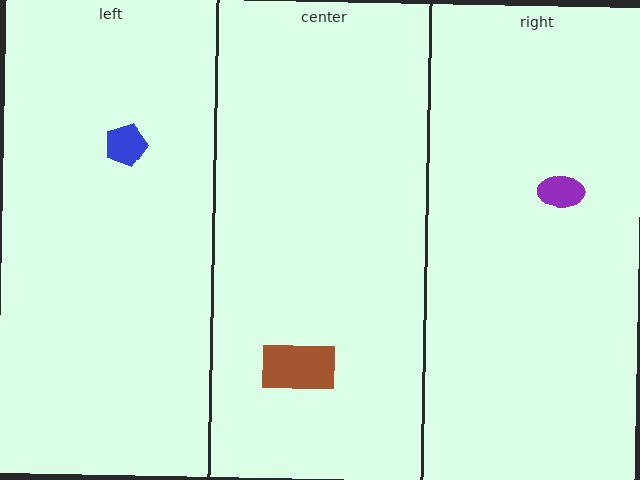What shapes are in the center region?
The brown rectangle.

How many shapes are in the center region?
1.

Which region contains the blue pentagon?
The left region.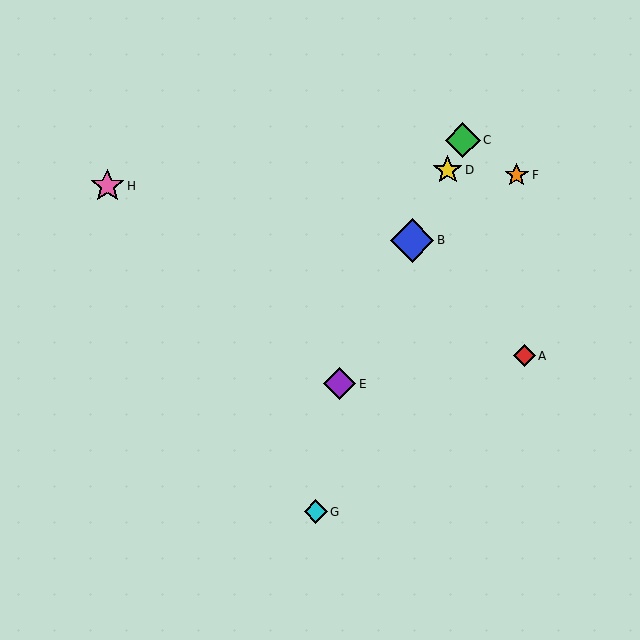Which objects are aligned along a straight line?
Objects B, C, D, E are aligned along a straight line.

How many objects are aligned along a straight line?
4 objects (B, C, D, E) are aligned along a straight line.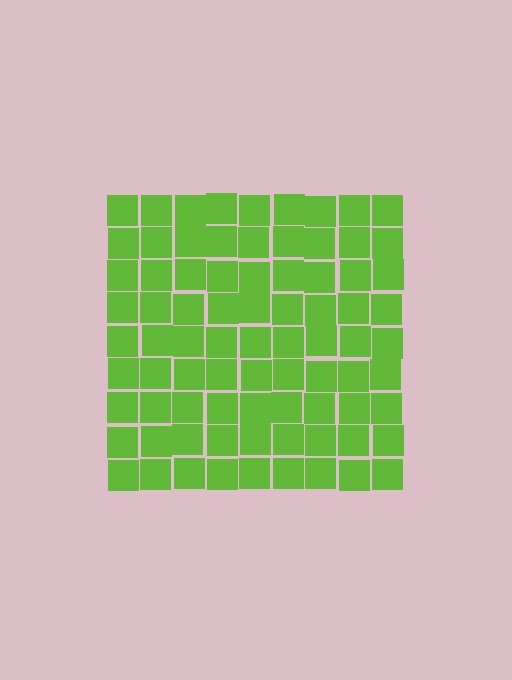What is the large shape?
The large shape is a square.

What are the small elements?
The small elements are squares.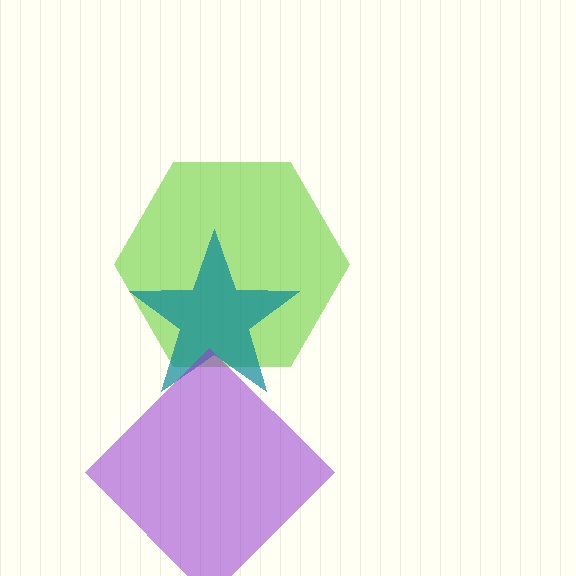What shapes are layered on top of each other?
The layered shapes are: a lime hexagon, a teal star, a purple diamond.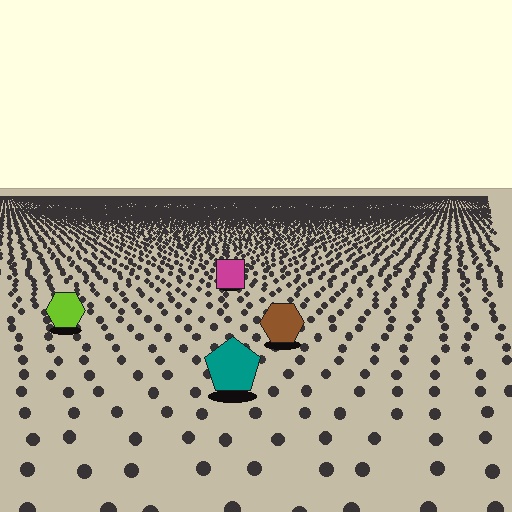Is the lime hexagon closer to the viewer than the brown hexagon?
No. The brown hexagon is closer — you can tell from the texture gradient: the ground texture is coarser near it.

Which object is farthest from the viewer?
The magenta square is farthest from the viewer. It appears smaller and the ground texture around it is denser.